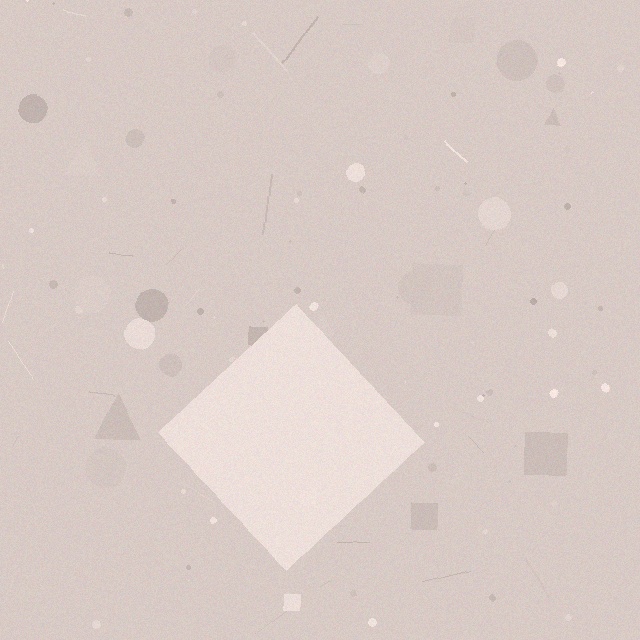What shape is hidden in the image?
A diamond is hidden in the image.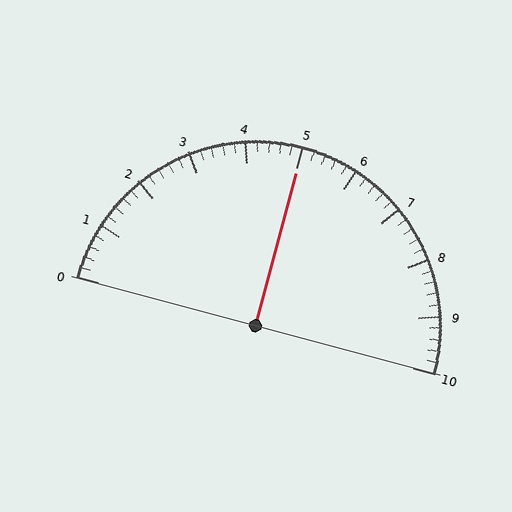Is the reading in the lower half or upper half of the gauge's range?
The reading is in the upper half of the range (0 to 10).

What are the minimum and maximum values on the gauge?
The gauge ranges from 0 to 10.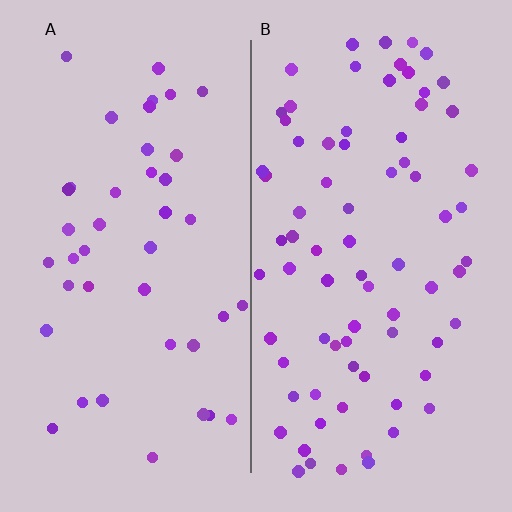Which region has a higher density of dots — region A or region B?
B (the right).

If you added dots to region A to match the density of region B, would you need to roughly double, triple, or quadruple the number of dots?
Approximately double.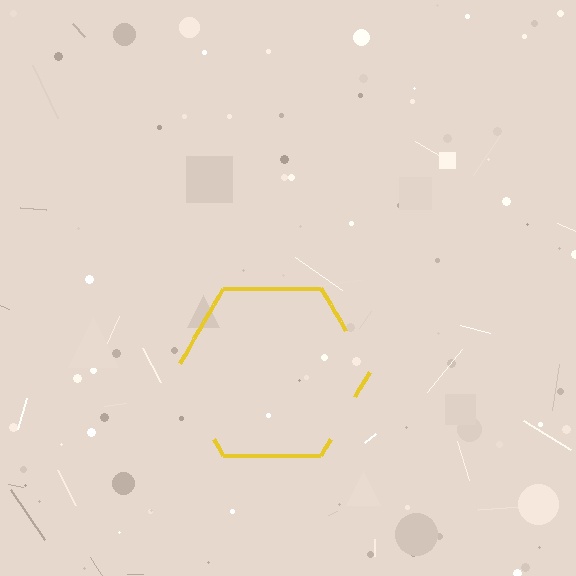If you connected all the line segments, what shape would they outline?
They would outline a hexagon.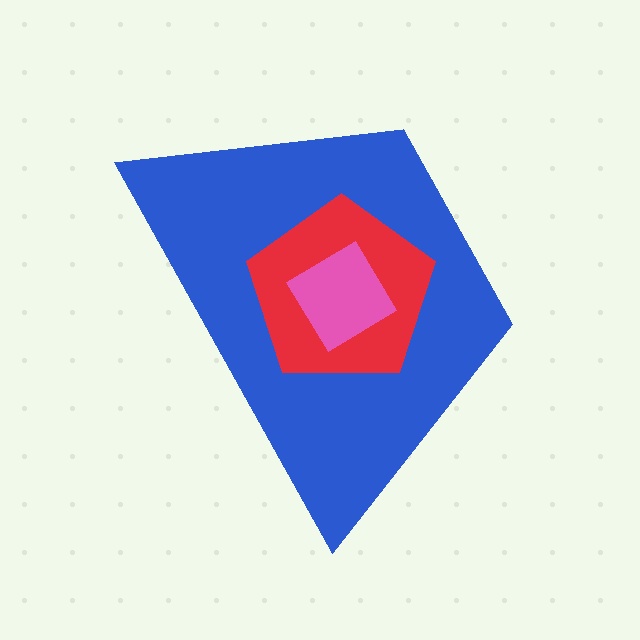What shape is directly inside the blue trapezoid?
The red pentagon.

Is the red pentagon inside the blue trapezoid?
Yes.